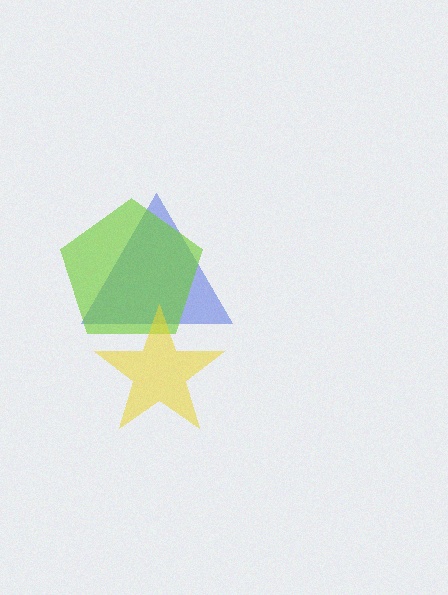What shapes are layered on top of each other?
The layered shapes are: a blue triangle, a lime pentagon, a yellow star.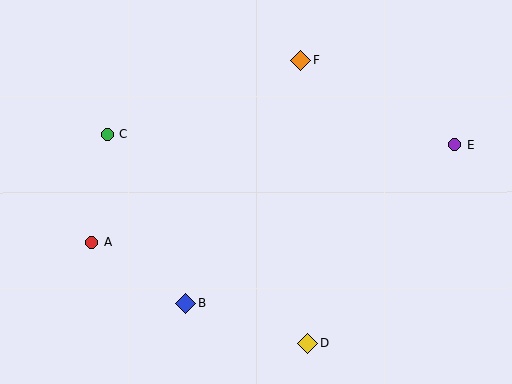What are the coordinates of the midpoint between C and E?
The midpoint between C and E is at (281, 139).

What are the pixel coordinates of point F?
Point F is at (301, 60).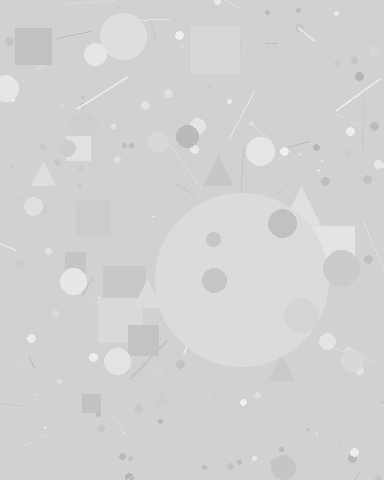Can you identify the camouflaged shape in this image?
The camouflaged shape is a circle.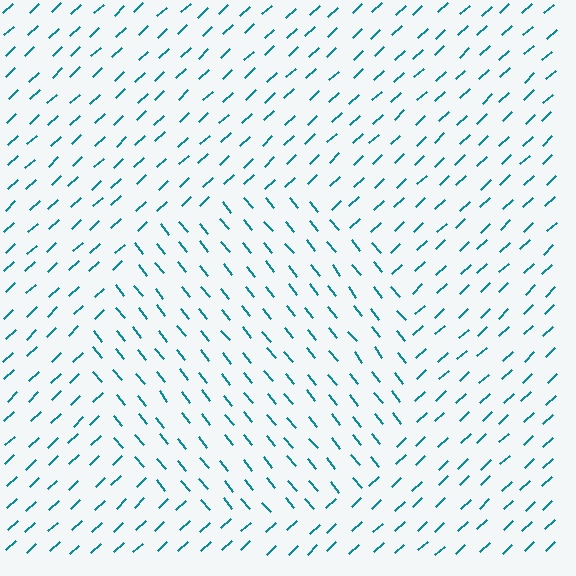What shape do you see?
I see a circle.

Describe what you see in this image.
The image is filled with small teal line segments. A circle region in the image has lines oriented differently from the surrounding lines, creating a visible texture boundary.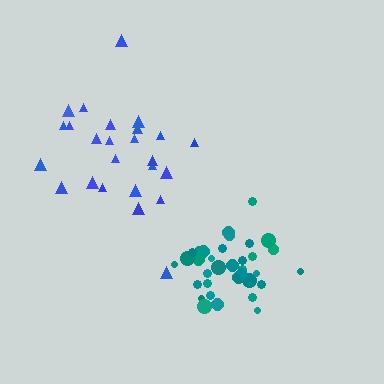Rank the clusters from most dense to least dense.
teal, blue.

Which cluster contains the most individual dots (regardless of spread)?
Teal (35).